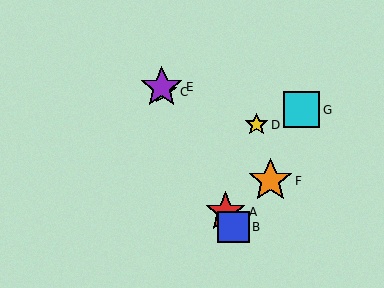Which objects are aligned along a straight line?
Objects A, B, C, E are aligned along a straight line.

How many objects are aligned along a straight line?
4 objects (A, B, C, E) are aligned along a straight line.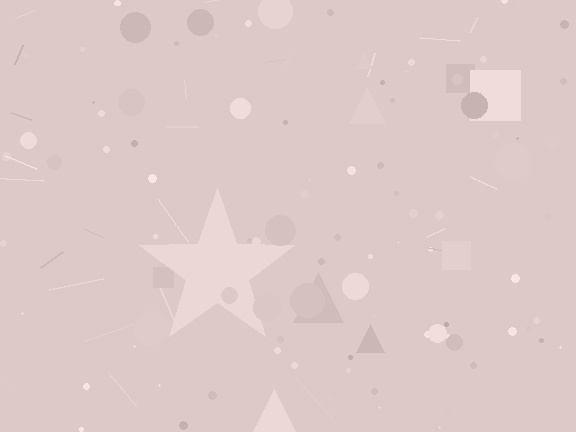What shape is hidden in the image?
A star is hidden in the image.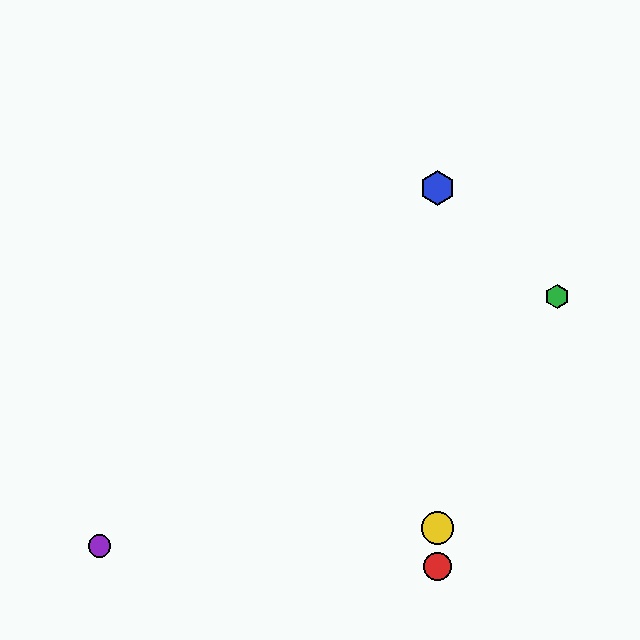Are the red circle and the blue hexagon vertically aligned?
Yes, both are at x≈437.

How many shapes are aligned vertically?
3 shapes (the red circle, the blue hexagon, the yellow circle) are aligned vertically.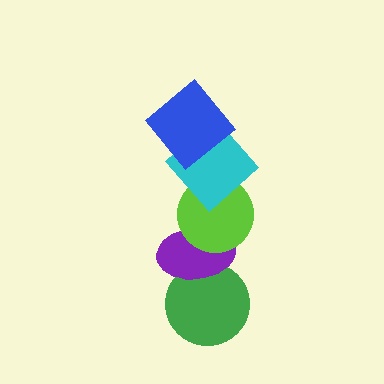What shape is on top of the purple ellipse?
The lime circle is on top of the purple ellipse.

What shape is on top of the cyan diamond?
The blue diamond is on top of the cyan diamond.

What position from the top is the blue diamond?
The blue diamond is 1st from the top.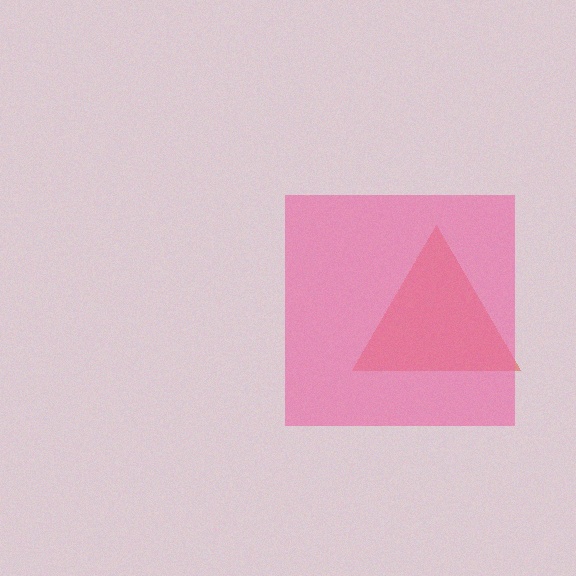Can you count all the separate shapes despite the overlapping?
Yes, there are 2 separate shapes.